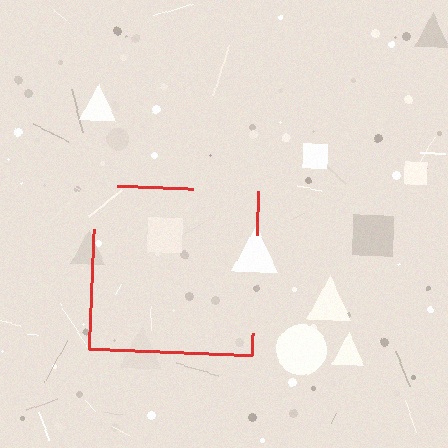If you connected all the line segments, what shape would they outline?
They would outline a square.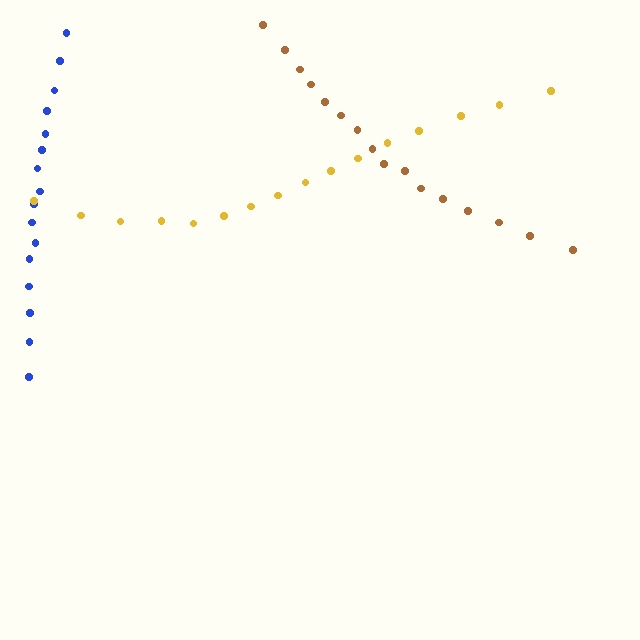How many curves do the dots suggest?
There are 3 distinct paths.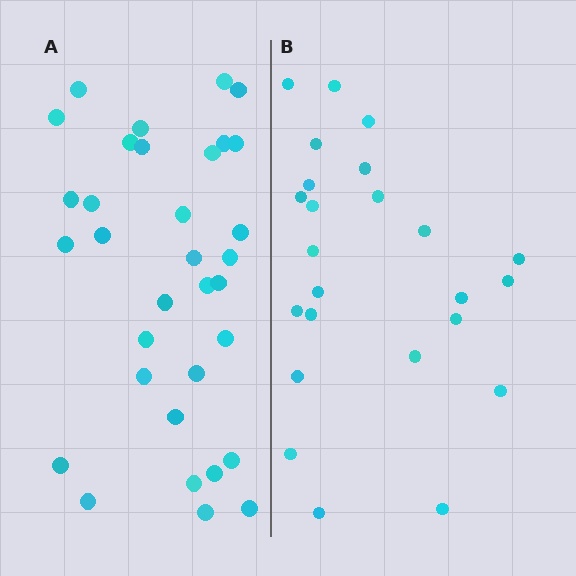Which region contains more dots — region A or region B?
Region A (the left region) has more dots.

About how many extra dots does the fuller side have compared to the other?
Region A has roughly 8 or so more dots than region B.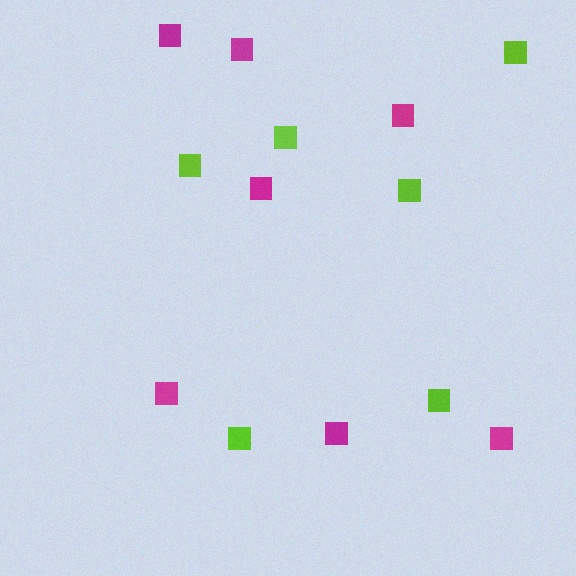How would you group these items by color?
There are 2 groups: one group of magenta squares (7) and one group of lime squares (6).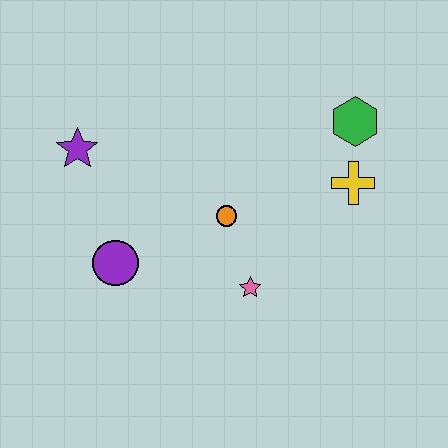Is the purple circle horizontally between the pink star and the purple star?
Yes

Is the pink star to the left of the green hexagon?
Yes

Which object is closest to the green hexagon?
The yellow cross is closest to the green hexagon.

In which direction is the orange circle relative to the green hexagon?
The orange circle is to the left of the green hexagon.